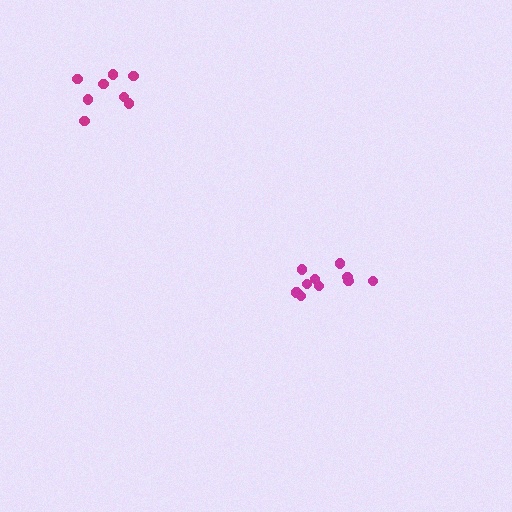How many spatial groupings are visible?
There are 2 spatial groupings.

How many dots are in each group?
Group 1: 10 dots, Group 2: 8 dots (18 total).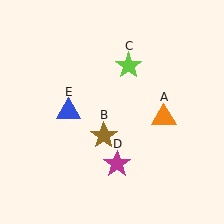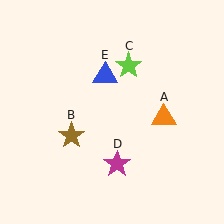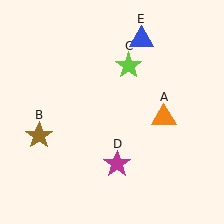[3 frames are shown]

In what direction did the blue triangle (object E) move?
The blue triangle (object E) moved up and to the right.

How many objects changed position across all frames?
2 objects changed position: brown star (object B), blue triangle (object E).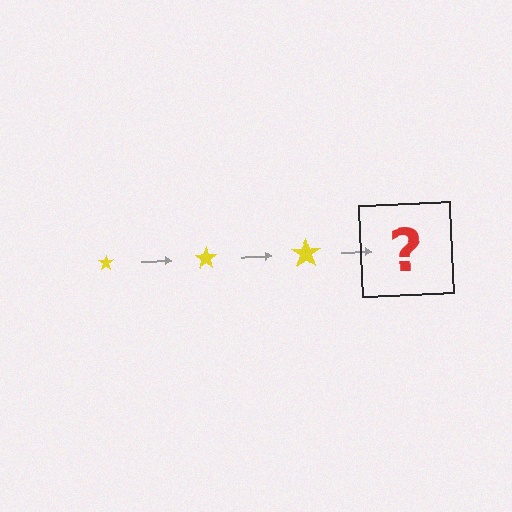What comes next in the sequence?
The next element should be a yellow star, larger than the previous one.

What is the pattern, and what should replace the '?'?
The pattern is that the star gets progressively larger each step. The '?' should be a yellow star, larger than the previous one.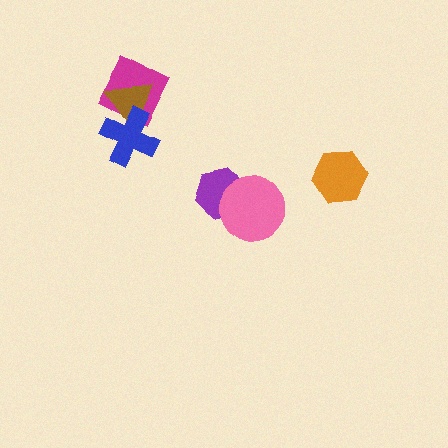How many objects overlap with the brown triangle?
2 objects overlap with the brown triangle.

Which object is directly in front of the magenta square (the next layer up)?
The brown triangle is directly in front of the magenta square.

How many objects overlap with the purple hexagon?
1 object overlaps with the purple hexagon.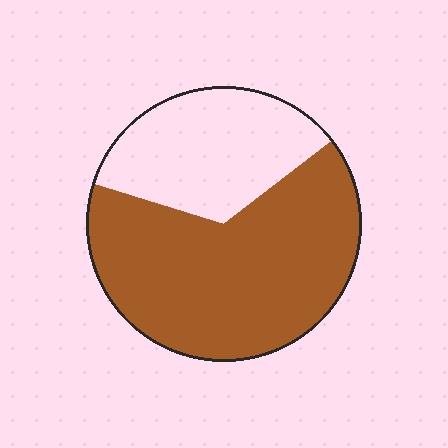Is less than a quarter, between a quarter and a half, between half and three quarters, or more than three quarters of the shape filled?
Between half and three quarters.